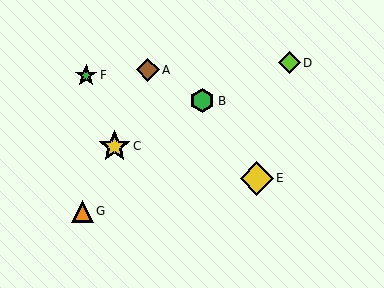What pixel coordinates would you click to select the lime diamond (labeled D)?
Click at (289, 63) to select the lime diamond D.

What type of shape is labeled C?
Shape C is a yellow star.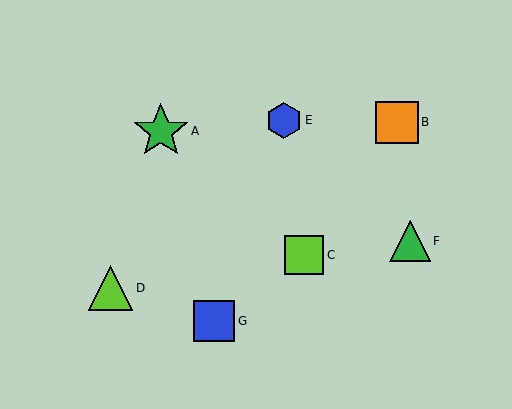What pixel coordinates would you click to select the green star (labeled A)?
Click at (161, 131) to select the green star A.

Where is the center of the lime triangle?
The center of the lime triangle is at (110, 288).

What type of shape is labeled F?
Shape F is a green triangle.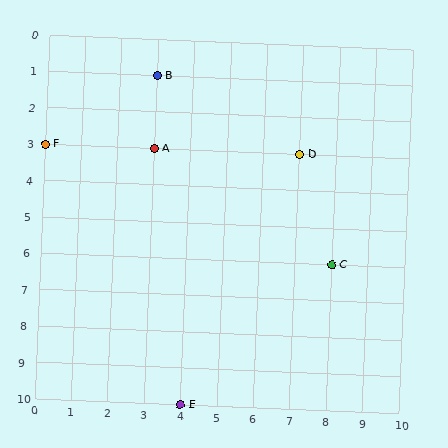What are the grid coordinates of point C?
Point C is at grid coordinates (8, 6).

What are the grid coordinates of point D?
Point D is at grid coordinates (7, 3).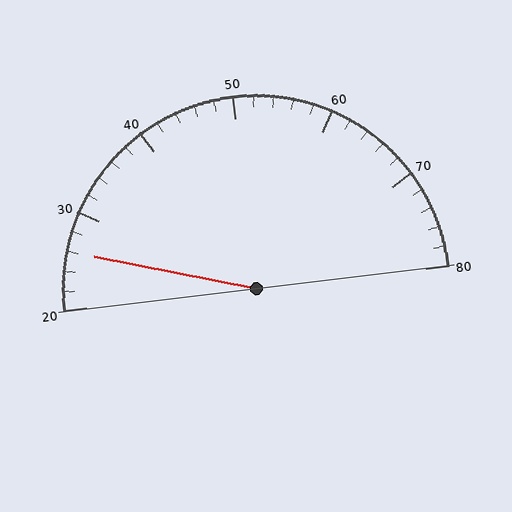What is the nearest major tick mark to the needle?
The nearest major tick mark is 30.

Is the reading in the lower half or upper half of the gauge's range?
The reading is in the lower half of the range (20 to 80).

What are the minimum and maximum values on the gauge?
The gauge ranges from 20 to 80.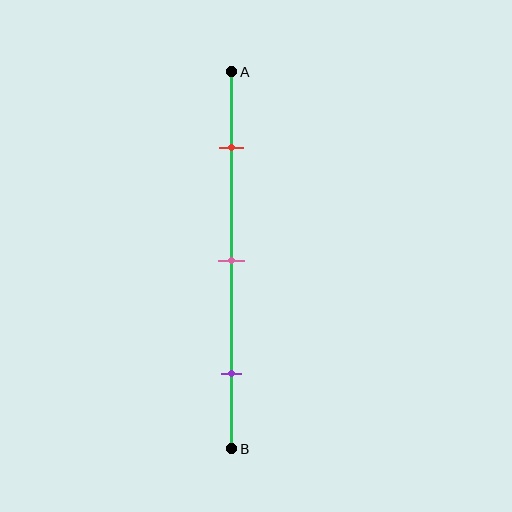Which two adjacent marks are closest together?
The red and pink marks are the closest adjacent pair.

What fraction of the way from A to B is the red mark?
The red mark is approximately 20% (0.2) of the way from A to B.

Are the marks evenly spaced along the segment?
Yes, the marks are approximately evenly spaced.